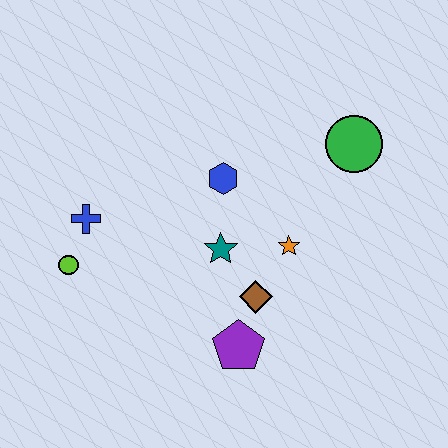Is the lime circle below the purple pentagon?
No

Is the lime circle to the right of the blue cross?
No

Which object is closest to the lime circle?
The blue cross is closest to the lime circle.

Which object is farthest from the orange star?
The lime circle is farthest from the orange star.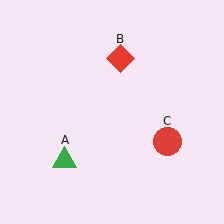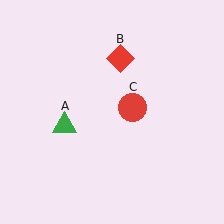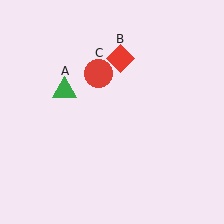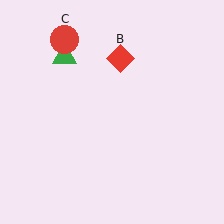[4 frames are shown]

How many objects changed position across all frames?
2 objects changed position: green triangle (object A), red circle (object C).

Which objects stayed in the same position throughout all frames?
Red diamond (object B) remained stationary.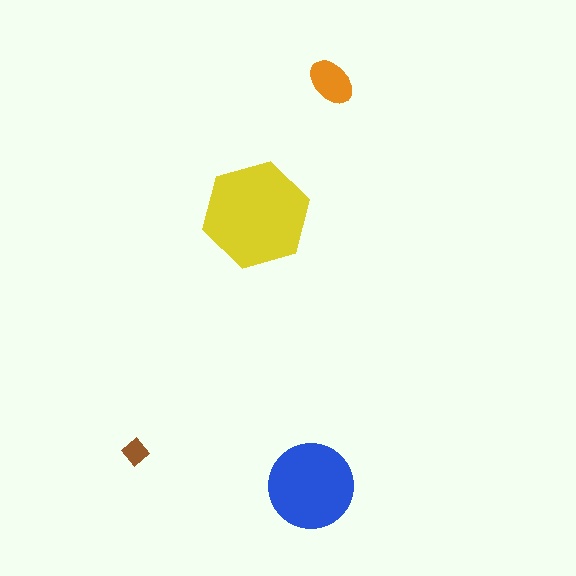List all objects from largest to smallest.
The yellow hexagon, the blue circle, the orange ellipse, the brown diamond.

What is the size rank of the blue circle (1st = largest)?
2nd.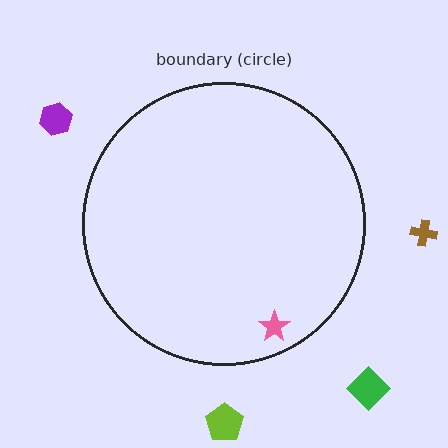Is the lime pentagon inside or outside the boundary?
Outside.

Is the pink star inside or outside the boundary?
Inside.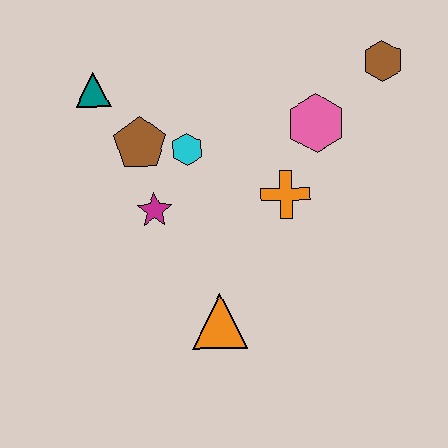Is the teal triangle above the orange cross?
Yes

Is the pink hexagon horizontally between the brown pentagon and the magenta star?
No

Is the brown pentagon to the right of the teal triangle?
Yes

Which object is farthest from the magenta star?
The brown hexagon is farthest from the magenta star.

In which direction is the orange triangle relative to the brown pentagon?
The orange triangle is below the brown pentagon.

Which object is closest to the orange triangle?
The magenta star is closest to the orange triangle.